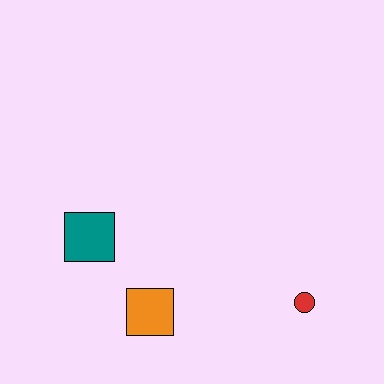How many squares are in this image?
There are 2 squares.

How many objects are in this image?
There are 3 objects.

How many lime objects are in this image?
There are no lime objects.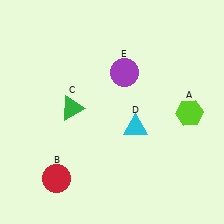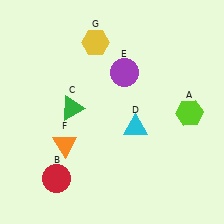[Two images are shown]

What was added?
An orange triangle (F), a yellow hexagon (G) were added in Image 2.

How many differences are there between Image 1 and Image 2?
There are 2 differences between the two images.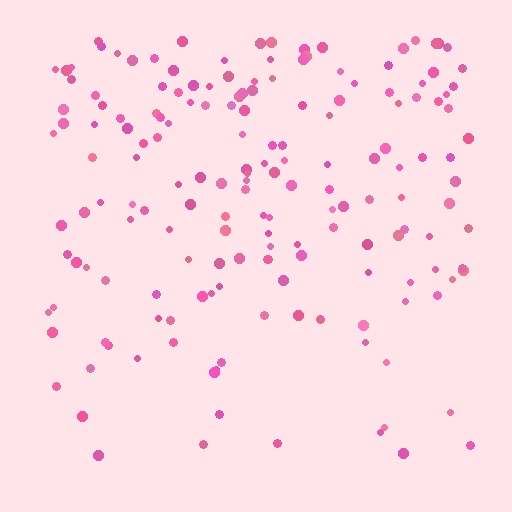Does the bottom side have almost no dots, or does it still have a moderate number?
Still a moderate number, just noticeably fewer than the top.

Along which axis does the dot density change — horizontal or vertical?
Vertical.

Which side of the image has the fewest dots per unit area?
The bottom.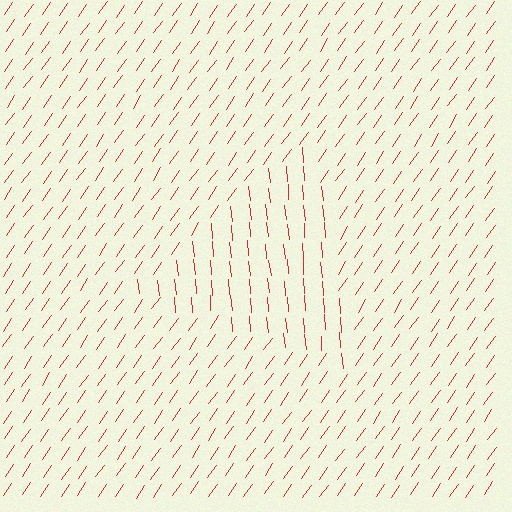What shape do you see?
I see a triangle.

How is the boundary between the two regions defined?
The boundary is defined purely by a change in line orientation (approximately 40 degrees difference). All lines are the same color and thickness.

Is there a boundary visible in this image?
Yes, there is a texture boundary formed by a change in line orientation.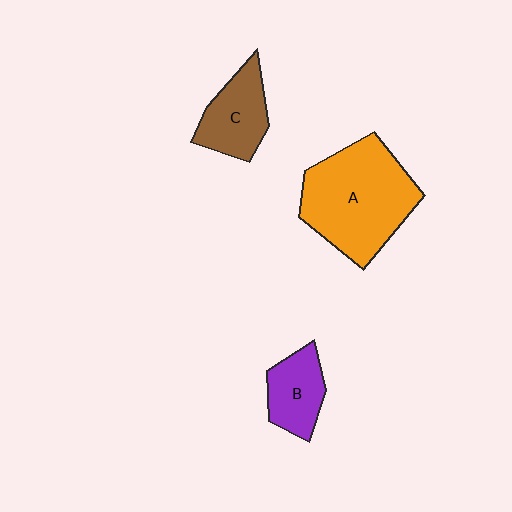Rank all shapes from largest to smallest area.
From largest to smallest: A (orange), C (brown), B (purple).